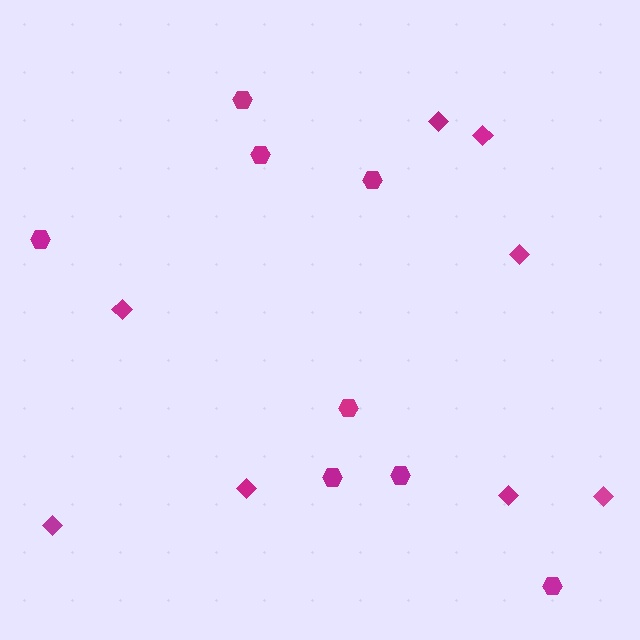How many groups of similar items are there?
There are 2 groups: one group of hexagons (8) and one group of diamonds (8).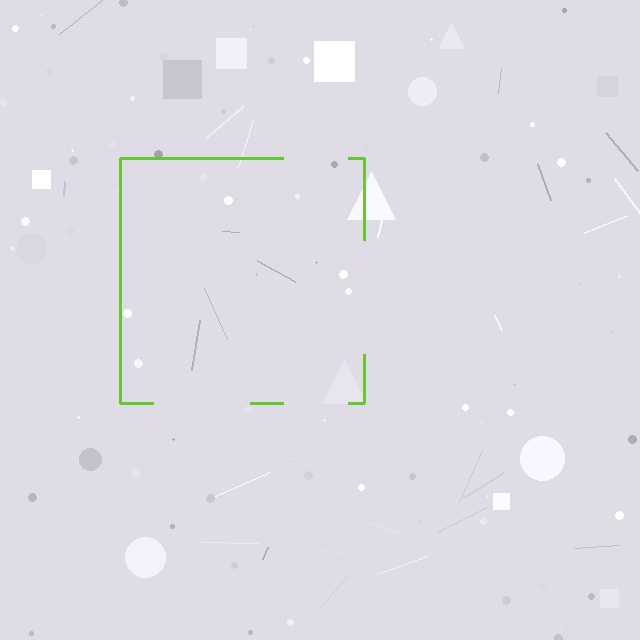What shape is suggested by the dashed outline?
The dashed outline suggests a square.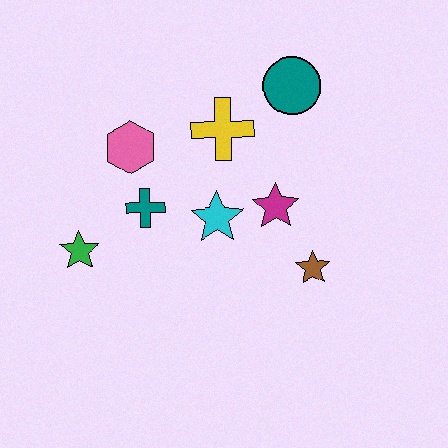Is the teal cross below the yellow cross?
Yes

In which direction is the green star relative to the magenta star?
The green star is to the left of the magenta star.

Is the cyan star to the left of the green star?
No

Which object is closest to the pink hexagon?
The teal cross is closest to the pink hexagon.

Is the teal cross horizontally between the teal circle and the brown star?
No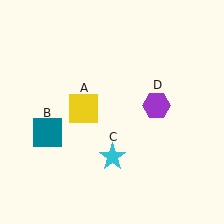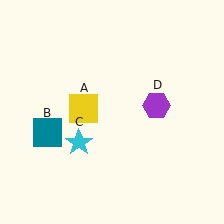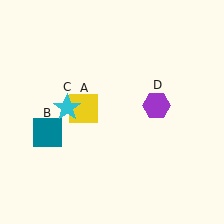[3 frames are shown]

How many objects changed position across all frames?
1 object changed position: cyan star (object C).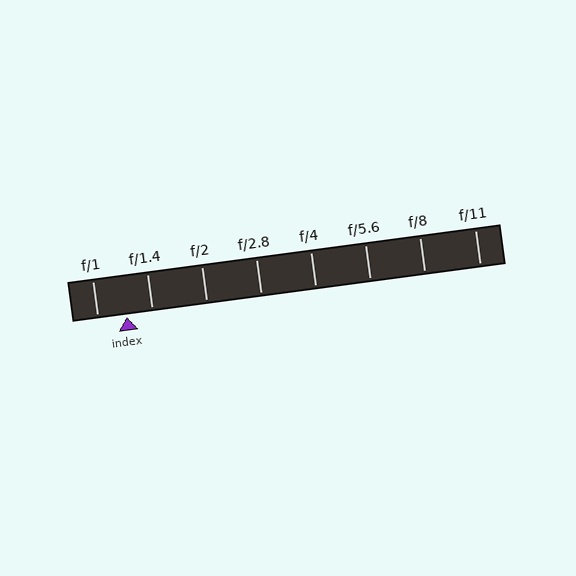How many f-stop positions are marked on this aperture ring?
There are 8 f-stop positions marked.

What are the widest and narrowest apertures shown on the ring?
The widest aperture shown is f/1 and the narrowest is f/11.